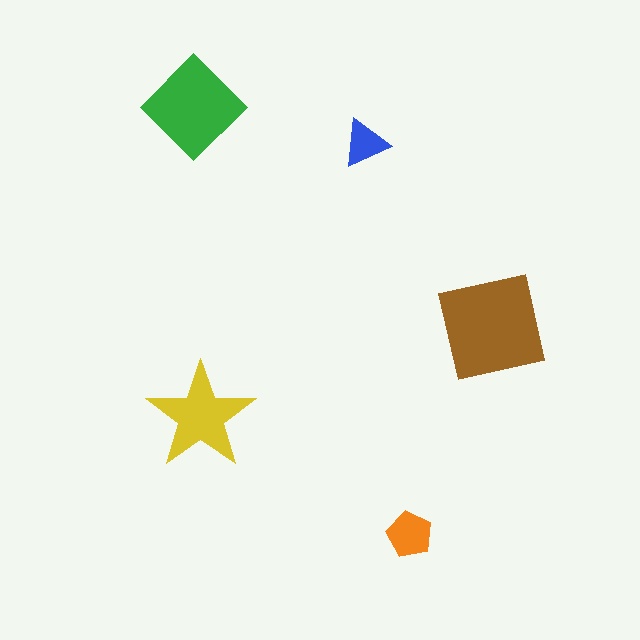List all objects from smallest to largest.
The blue triangle, the orange pentagon, the yellow star, the green diamond, the brown square.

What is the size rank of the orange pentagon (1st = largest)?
4th.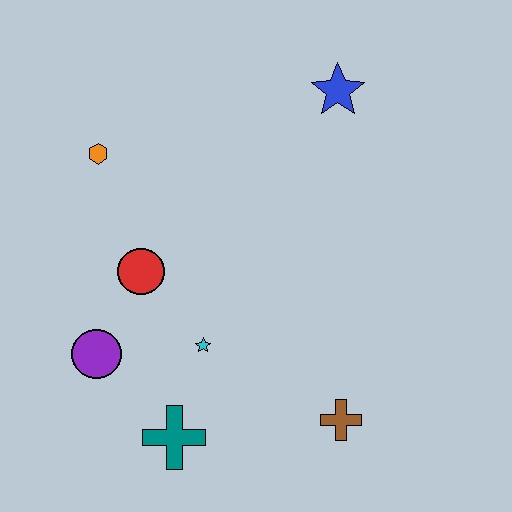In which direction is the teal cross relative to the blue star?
The teal cross is below the blue star.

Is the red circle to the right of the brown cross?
No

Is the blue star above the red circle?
Yes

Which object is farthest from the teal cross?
The blue star is farthest from the teal cross.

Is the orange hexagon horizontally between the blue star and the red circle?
No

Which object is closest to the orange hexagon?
The red circle is closest to the orange hexagon.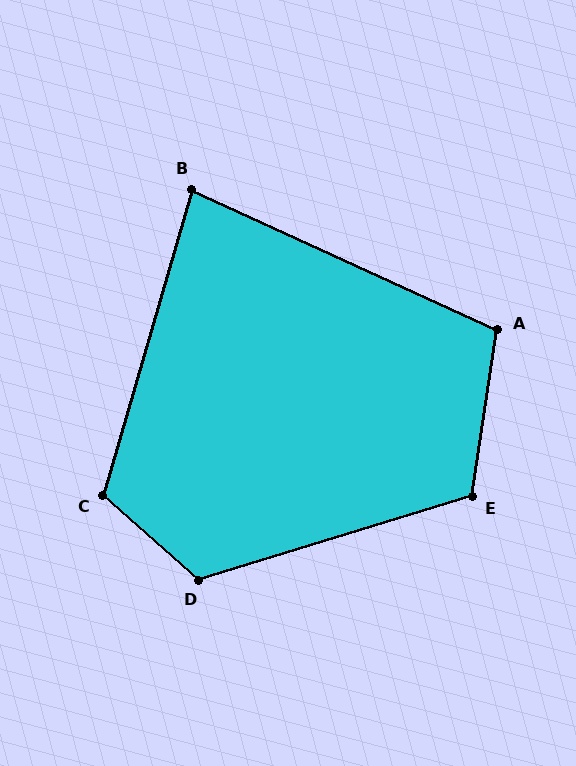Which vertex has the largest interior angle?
D, at approximately 121 degrees.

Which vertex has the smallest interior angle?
B, at approximately 82 degrees.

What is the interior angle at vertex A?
Approximately 106 degrees (obtuse).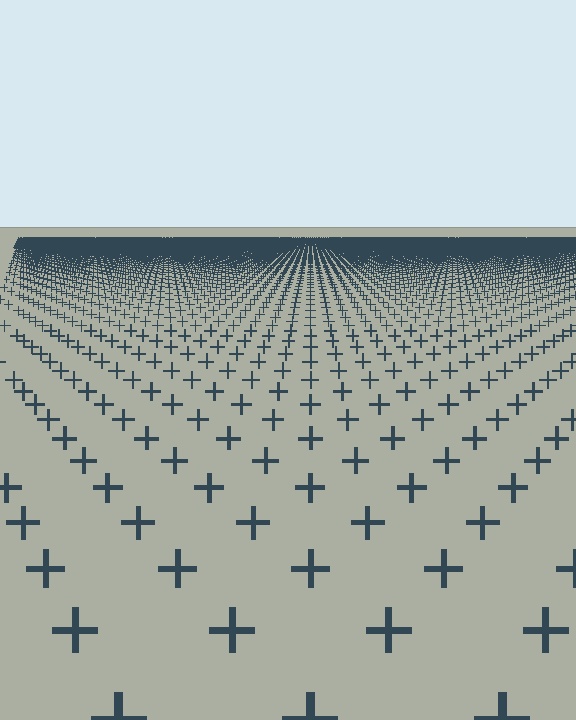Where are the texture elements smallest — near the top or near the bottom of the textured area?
Near the top.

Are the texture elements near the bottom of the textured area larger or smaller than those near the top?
Larger. Near the bottom, elements are closer to the viewer and appear at a bigger on-screen size.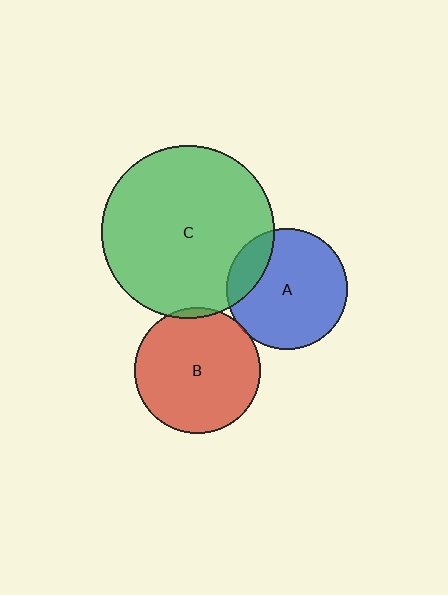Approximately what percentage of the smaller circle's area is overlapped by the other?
Approximately 5%.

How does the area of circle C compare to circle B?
Approximately 1.9 times.